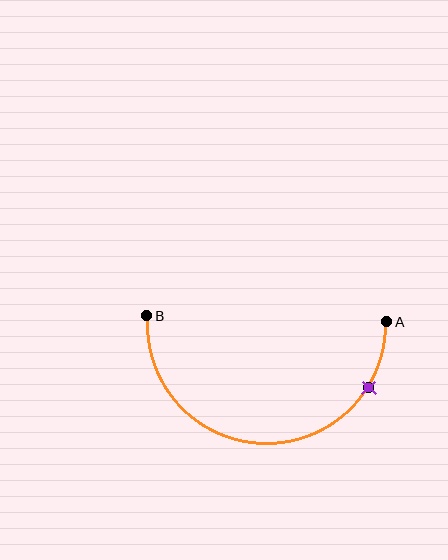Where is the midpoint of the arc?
The arc midpoint is the point on the curve farthest from the straight line joining A and B. It sits below that line.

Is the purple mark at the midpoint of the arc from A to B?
No. The purple mark lies on the arc but is closer to endpoint A. The arc midpoint would be at the point on the curve equidistant along the arc from both A and B.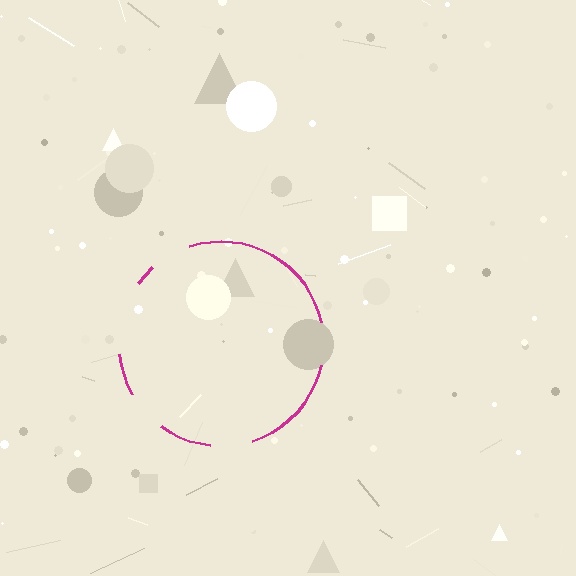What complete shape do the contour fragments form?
The contour fragments form a circle.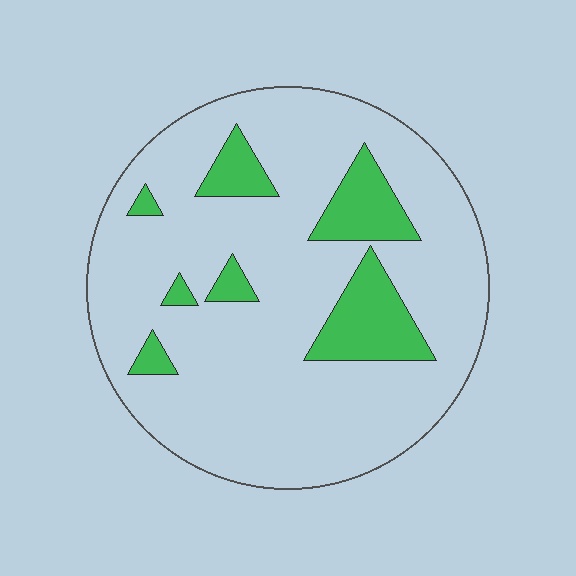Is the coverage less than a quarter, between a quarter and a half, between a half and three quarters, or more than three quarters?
Less than a quarter.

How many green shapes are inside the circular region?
7.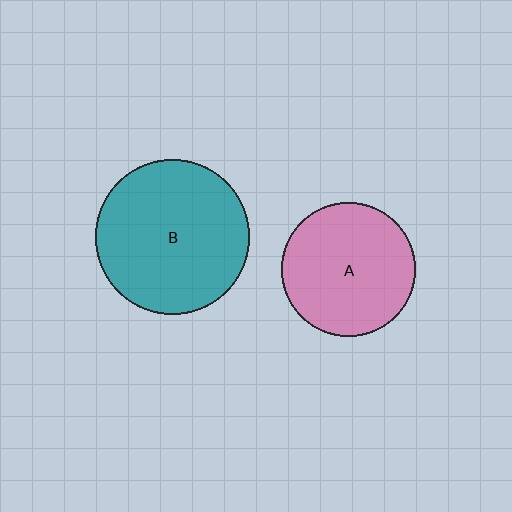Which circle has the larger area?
Circle B (teal).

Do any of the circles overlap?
No, none of the circles overlap.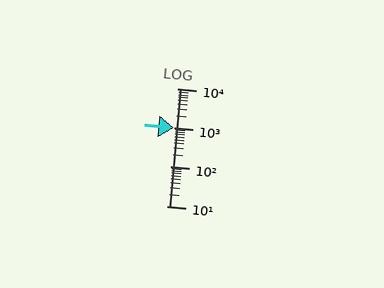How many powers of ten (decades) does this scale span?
The scale spans 3 decades, from 10 to 10000.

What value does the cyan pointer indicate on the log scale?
The pointer indicates approximately 1000.